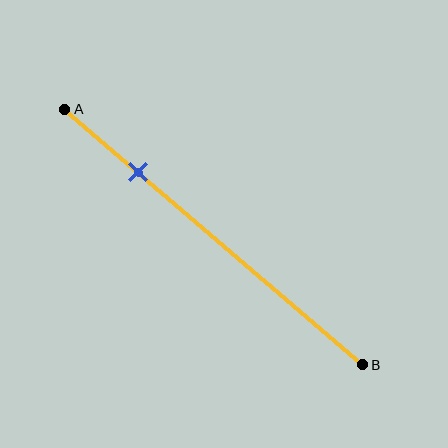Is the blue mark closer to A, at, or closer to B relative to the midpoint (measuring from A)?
The blue mark is closer to point A than the midpoint of segment AB.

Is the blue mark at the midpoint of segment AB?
No, the mark is at about 25% from A, not at the 50% midpoint.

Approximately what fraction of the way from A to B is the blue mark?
The blue mark is approximately 25% of the way from A to B.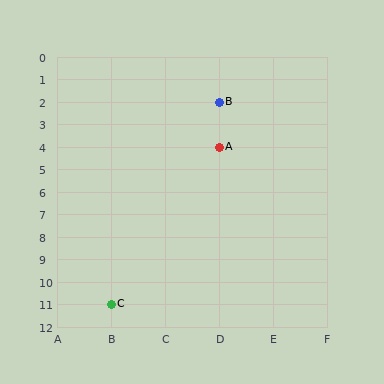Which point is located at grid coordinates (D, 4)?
Point A is at (D, 4).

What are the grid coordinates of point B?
Point B is at grid coordinates (D, 2).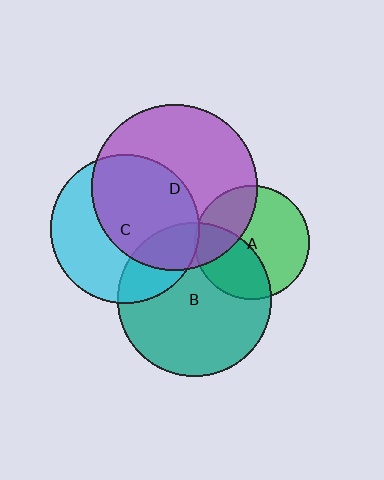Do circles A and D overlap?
Yes.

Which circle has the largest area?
Circle D (purple).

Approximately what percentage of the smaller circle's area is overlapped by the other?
Approximately 30%.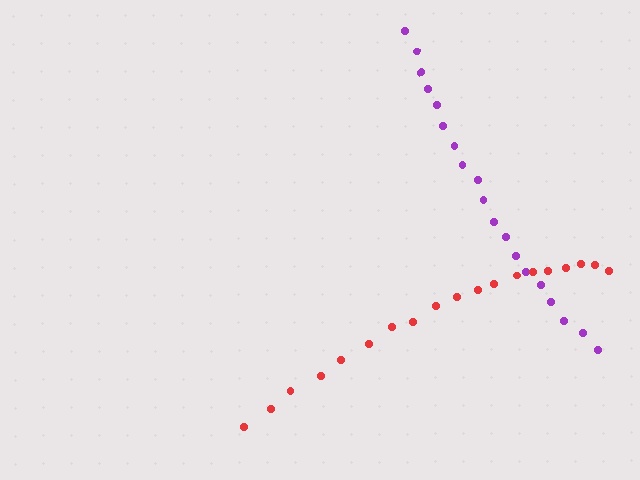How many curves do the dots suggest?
There are 2 distinct paths.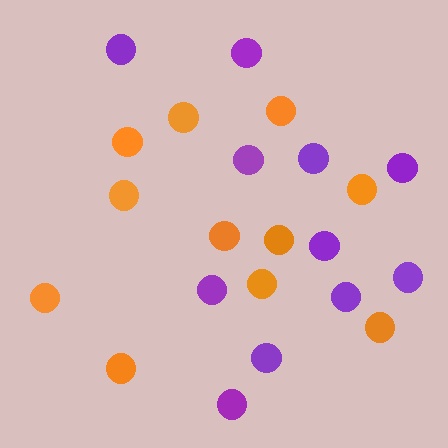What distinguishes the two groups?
There are 2 groups: one group of purple circles (11) and one group of orange circles (11).